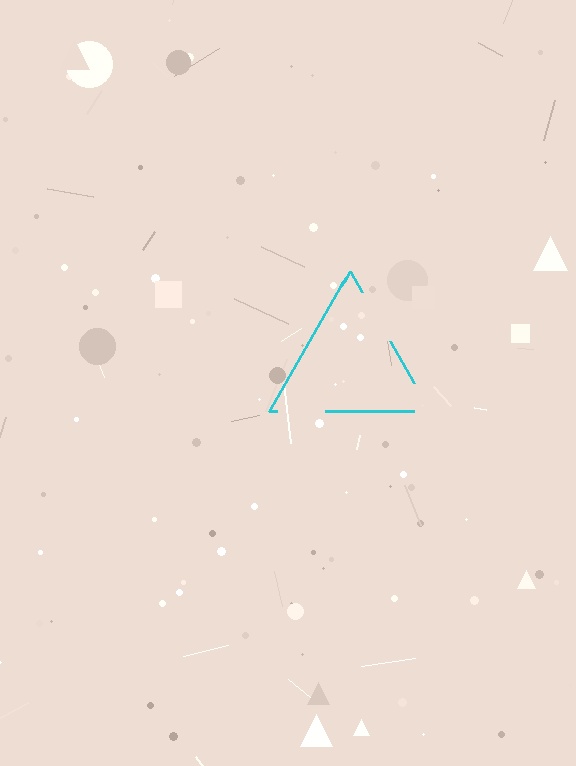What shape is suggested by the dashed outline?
The dashed outline suggests a triangle.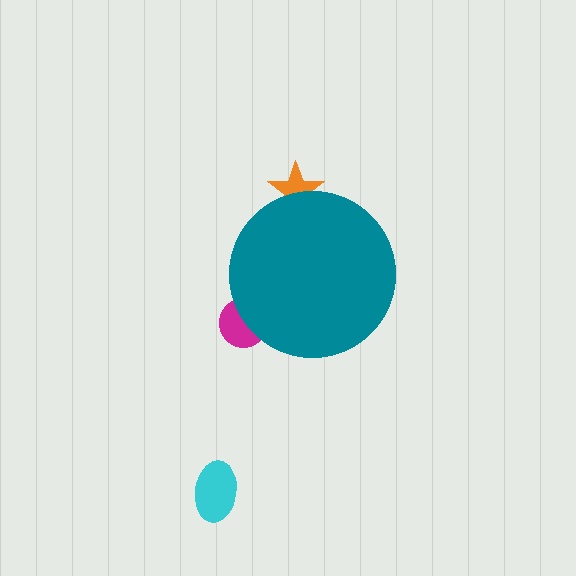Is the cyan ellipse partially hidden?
No, the cyan ellipse is fully visible.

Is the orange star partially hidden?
Yes, the orange star is partially hidden behind the teal circle.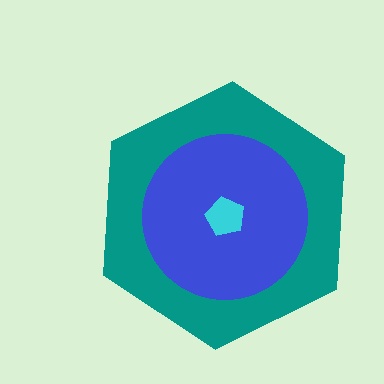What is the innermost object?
The cyan pentagon.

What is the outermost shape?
The teal hexagon.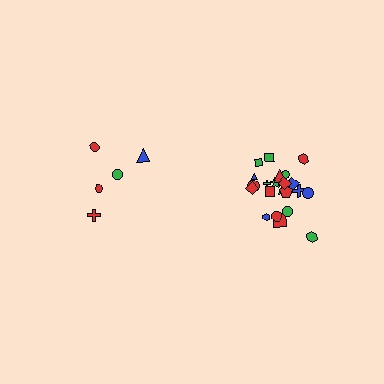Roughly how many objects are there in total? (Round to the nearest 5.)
Roughly 25 objects in total.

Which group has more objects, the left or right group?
The right group.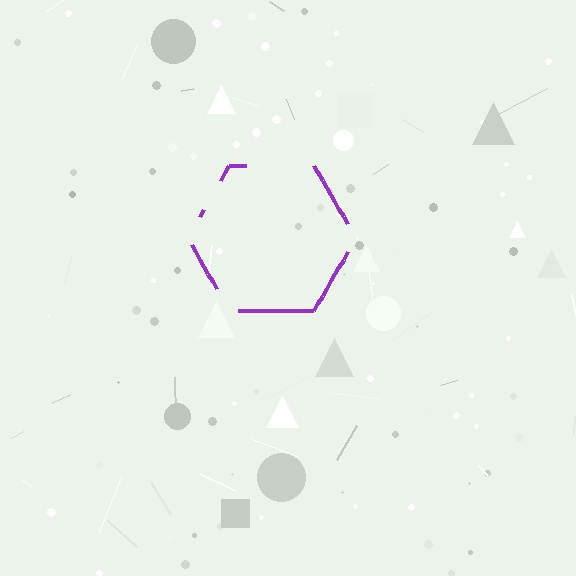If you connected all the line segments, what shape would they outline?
They would outline a hexagon.